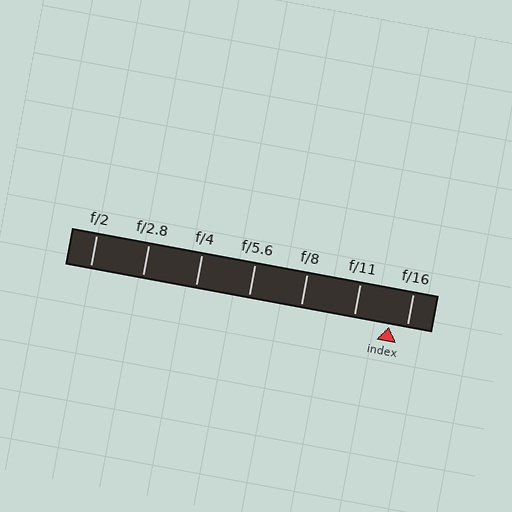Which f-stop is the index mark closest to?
The index mark is closest to f/16.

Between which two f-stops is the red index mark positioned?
The index mark is between f/11 and f/16.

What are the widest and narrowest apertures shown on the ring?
The widest aperture shown is f/2 and the narrowest is f/16.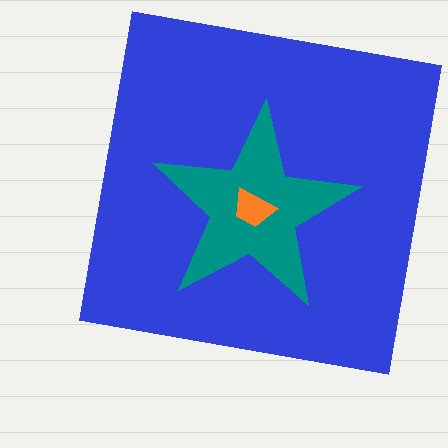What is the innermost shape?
The orange trapezoid.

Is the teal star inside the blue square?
Yes.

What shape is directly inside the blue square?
The teal star.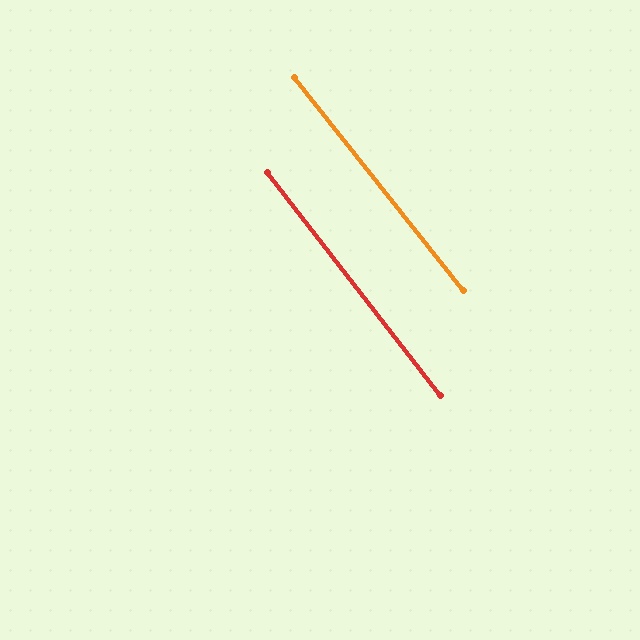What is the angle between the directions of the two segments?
Approximately 1 degree.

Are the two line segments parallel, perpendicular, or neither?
Parallel — their directions differ by only 0.6°.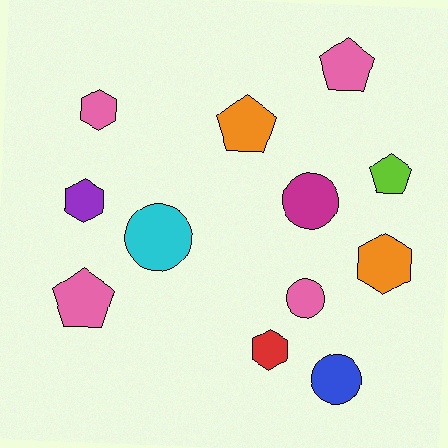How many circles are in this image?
There are 4 circles.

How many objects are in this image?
There are 12 objects.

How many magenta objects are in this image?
There is 1 magenta object.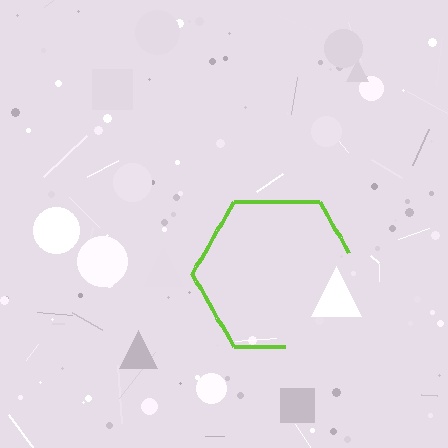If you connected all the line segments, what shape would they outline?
They would outline a hexagon.